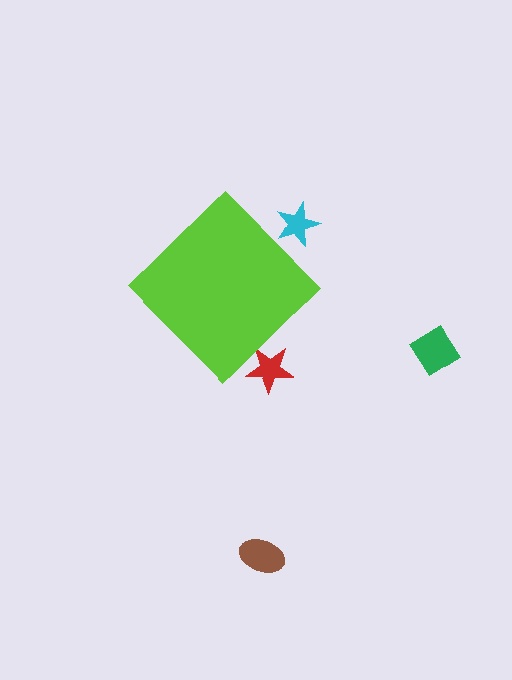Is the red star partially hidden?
Yes, the red star is partially hidden behind the lime diamond.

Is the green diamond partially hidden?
No, the green diamond is fully visible.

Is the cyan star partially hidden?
Yes, the cyan star is partially hidden behind the lime diamond.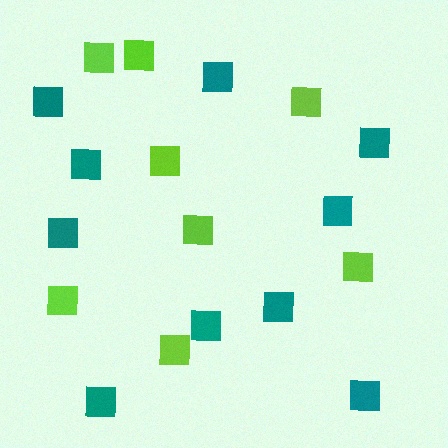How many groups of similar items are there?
There are 2 groups: one group of lime squares (8) and one group of teal squares (10).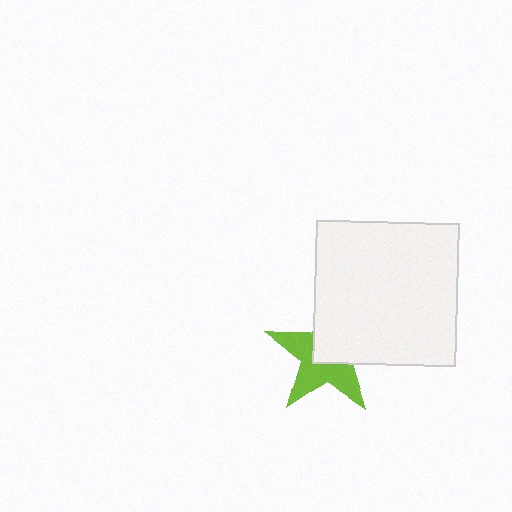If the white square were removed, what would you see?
You would see the complete lime star.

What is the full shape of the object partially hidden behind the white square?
The partially hidden object is a lime star.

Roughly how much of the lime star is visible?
About half of it is visible (roughly 53%).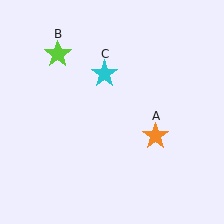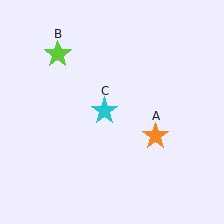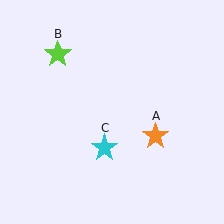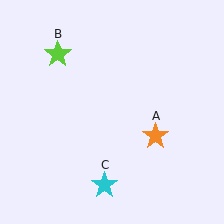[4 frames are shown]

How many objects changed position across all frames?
1 object changed position: cyan star (object C).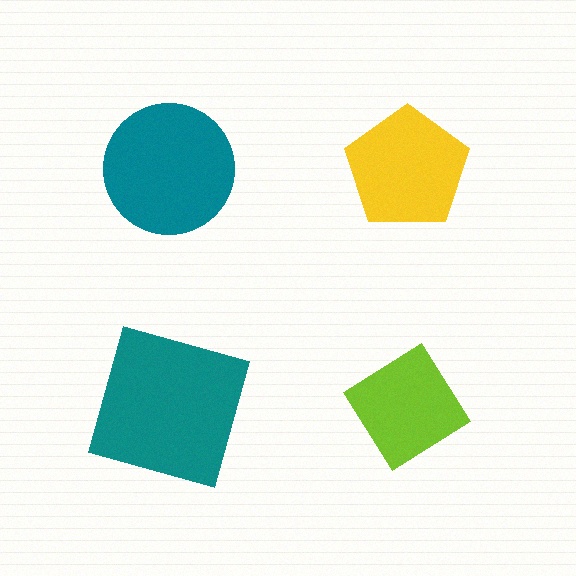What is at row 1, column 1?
A teal circle.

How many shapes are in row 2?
2 shapes.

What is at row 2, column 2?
A lime diamond.